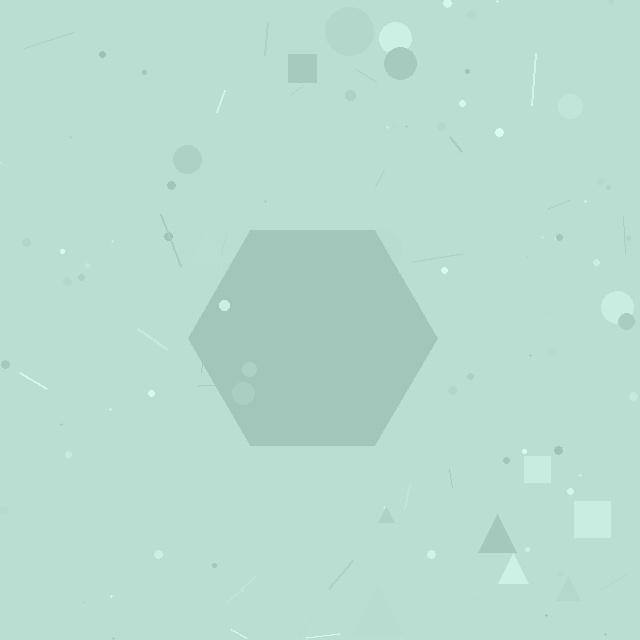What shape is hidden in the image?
A hexagon is hidden in the image.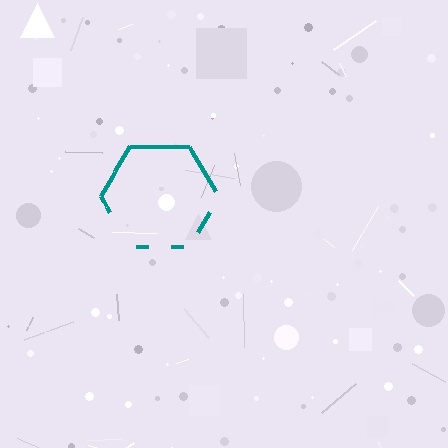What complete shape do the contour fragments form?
The contour fragments form a hexagon.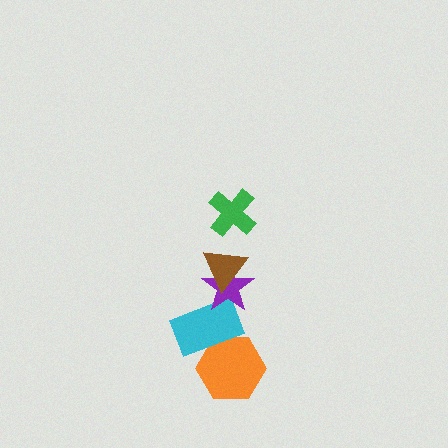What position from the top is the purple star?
The purple star is 3rd from the top.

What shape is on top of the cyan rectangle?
The purple star is on top of the cyan rectangle.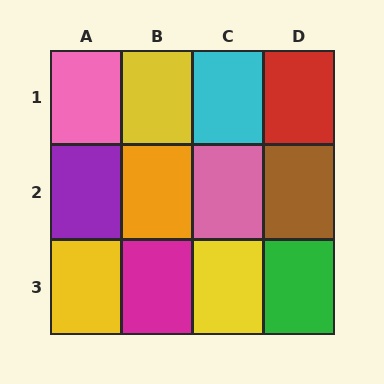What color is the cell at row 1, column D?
Red.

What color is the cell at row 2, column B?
Orange.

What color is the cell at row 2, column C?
Pink.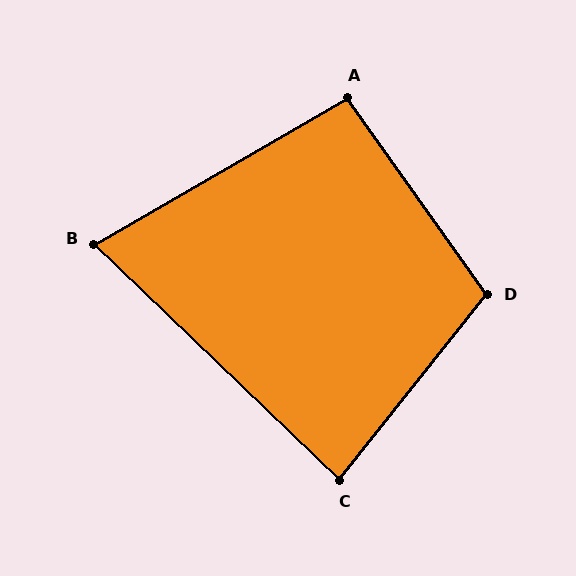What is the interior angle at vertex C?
Approximately 85 degrees (acute).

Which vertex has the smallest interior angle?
B, at approximately 74 degrees.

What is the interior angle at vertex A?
Approximately 95 degrees (obtuse).